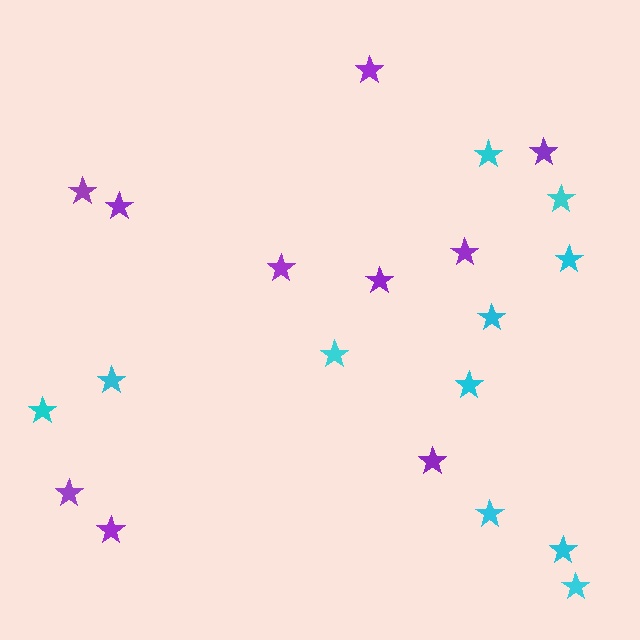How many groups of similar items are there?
There are 2 groups: one group of cyan stars (11) and one group of purple stars (10).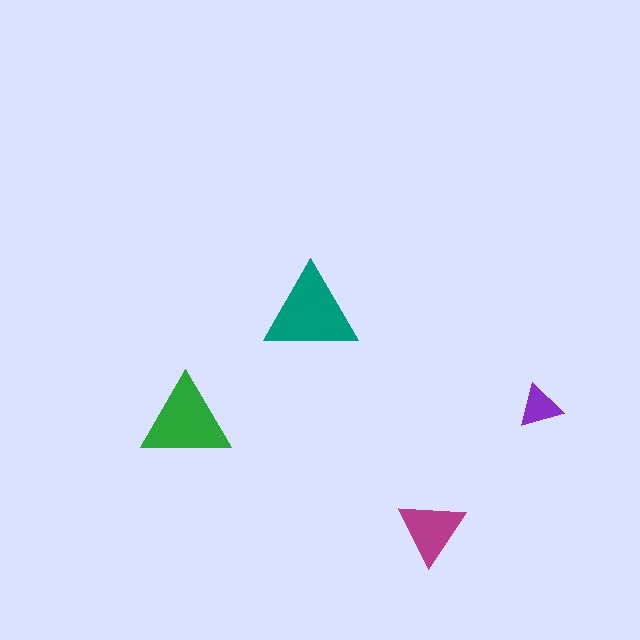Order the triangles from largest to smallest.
the teal one, the green one, the magenta one, the purple one.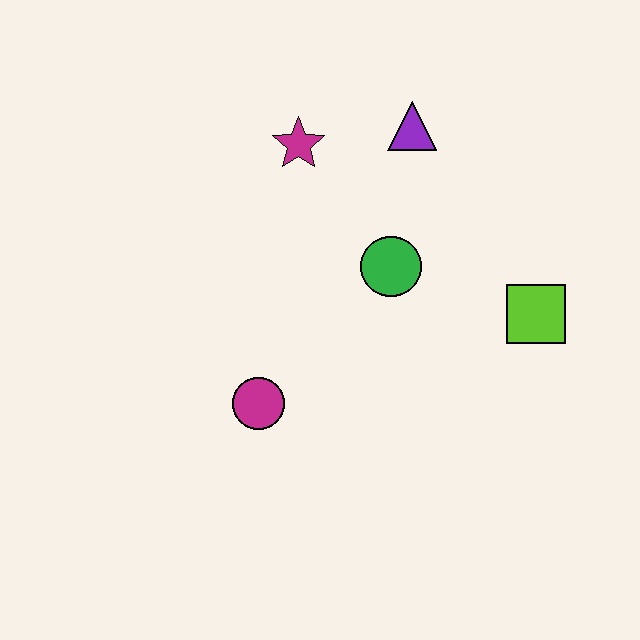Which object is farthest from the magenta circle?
The purple triangle is farthest from the magenta circle.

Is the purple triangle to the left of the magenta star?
No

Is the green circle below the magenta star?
Yes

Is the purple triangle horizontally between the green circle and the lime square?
Yes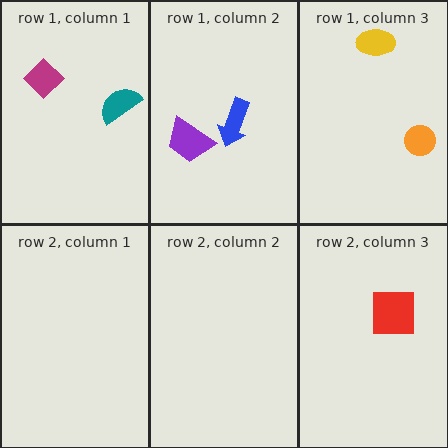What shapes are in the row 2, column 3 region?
The red square.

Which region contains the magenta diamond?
The row 1, column 1 region.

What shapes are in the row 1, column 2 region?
The blue arrow, the purple trapezoid.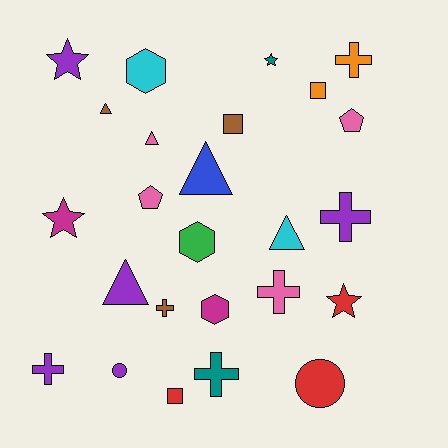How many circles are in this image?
There are 2 circles.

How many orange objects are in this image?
There are 2 orange objects.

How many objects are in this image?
There are 25 objects.